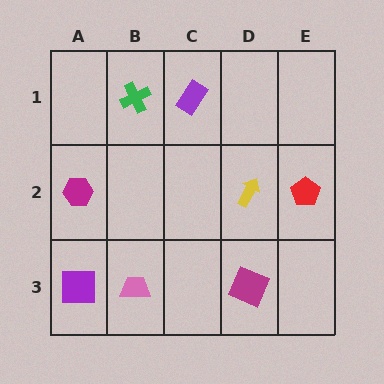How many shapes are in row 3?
3 shapes.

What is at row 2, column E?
A red pentagon.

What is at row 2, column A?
A magenta hexagon.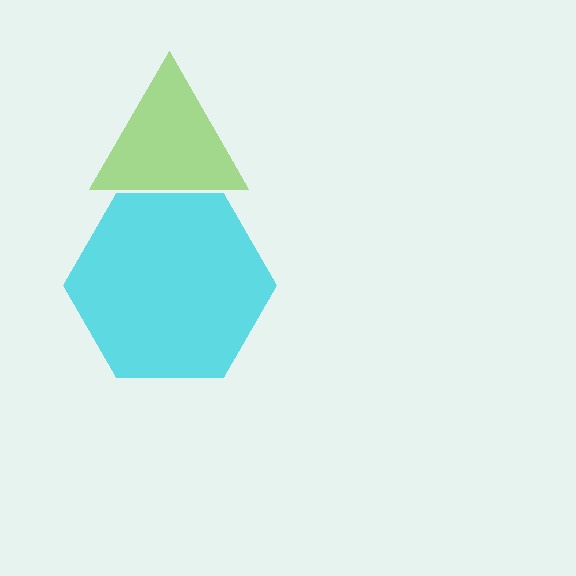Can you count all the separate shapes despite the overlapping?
Yes, there are 2 separate shapes.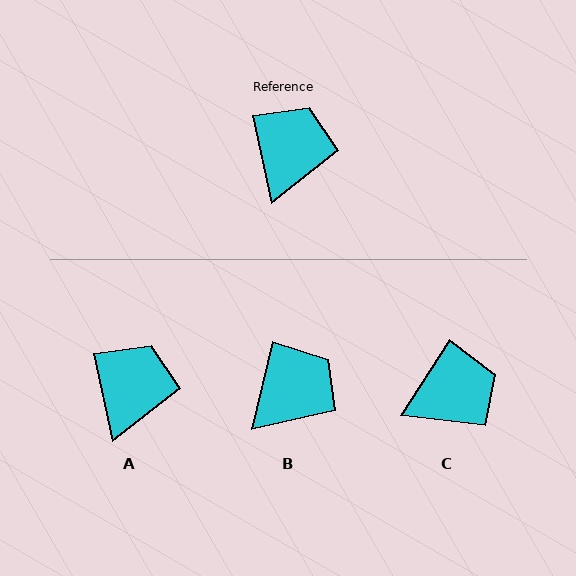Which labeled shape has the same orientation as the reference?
A.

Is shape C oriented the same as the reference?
No, it is off by about 45 degrees.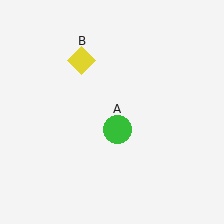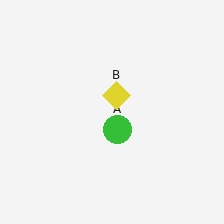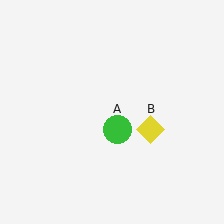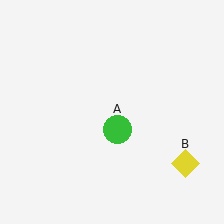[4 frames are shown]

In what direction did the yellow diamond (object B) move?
The yellow diamond (object B) moved down and to the right.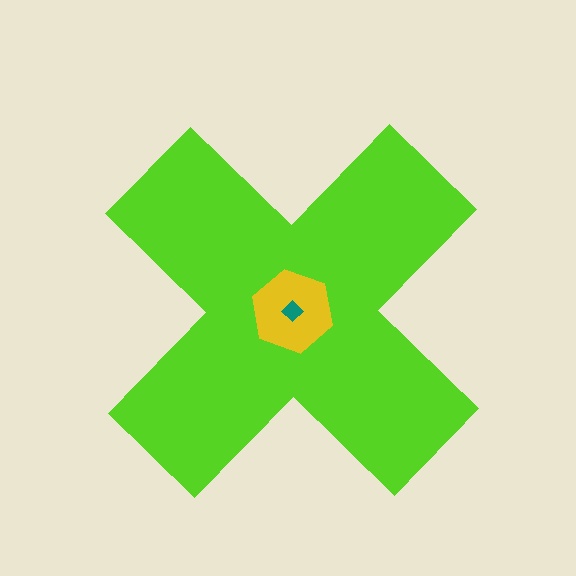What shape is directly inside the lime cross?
The yellow hexagon.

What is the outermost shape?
The lime cross.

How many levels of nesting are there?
3.